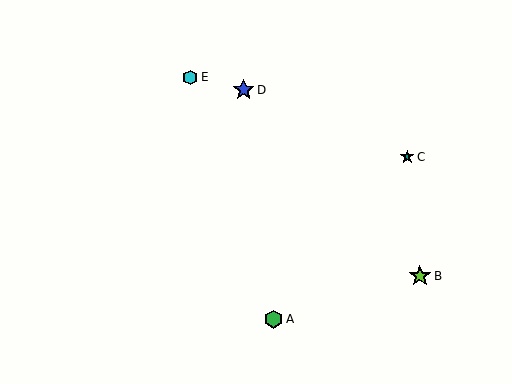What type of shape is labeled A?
Shape A is a green hexagon.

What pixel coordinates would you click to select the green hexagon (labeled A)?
Click at (274, 319) to select the green hexagon A.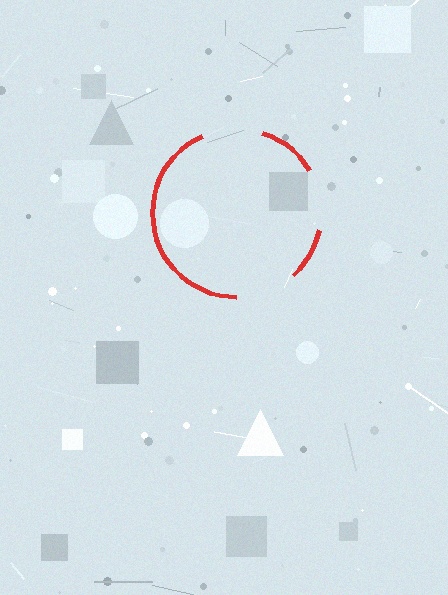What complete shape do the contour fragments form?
The contour fragments form a circle.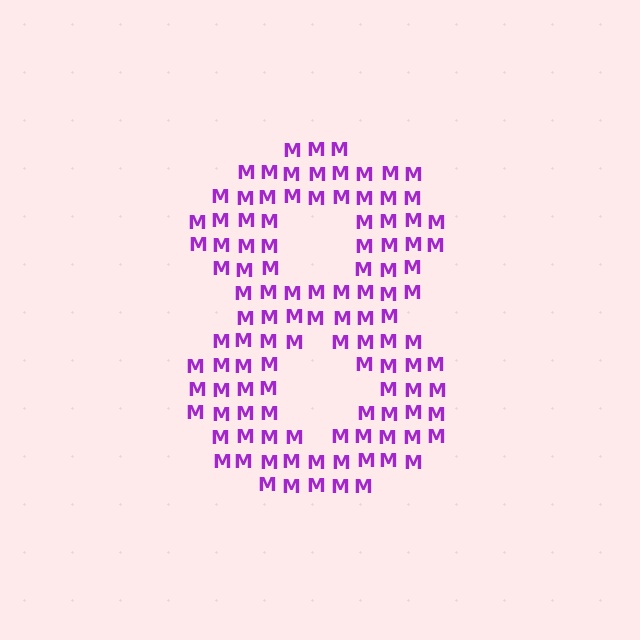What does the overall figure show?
The overall figure shows the digit 8.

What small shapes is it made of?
It is made of small letter M's.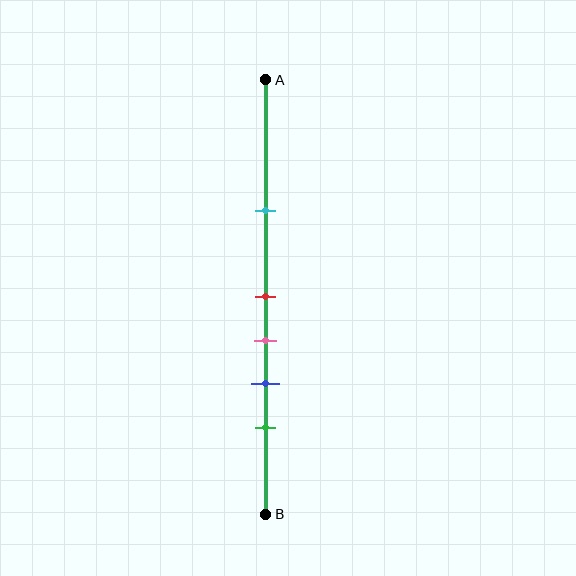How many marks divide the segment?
There are 5 marks dividing the segment.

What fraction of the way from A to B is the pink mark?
The pink mark is approximately 60% (0.6) of the way from A to B.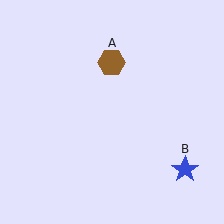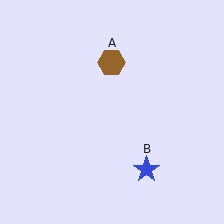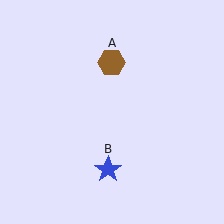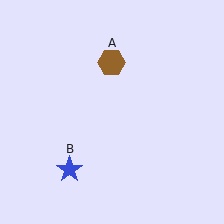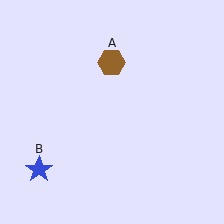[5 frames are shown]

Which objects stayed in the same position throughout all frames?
Brown hexagon (object A) remained stationary.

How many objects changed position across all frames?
1 object changed position: blue star (object B).